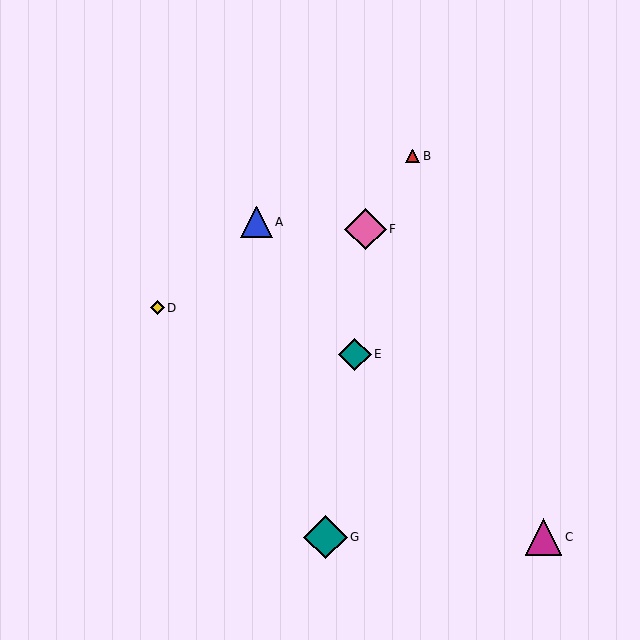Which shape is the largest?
The teal diamond (labeled G) is the largest.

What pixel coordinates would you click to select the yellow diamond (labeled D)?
Click at (157, 308) to select the yellow diamond D.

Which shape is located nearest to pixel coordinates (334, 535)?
The teal diamond (labeled G) at (325, 537) is nearest to that location.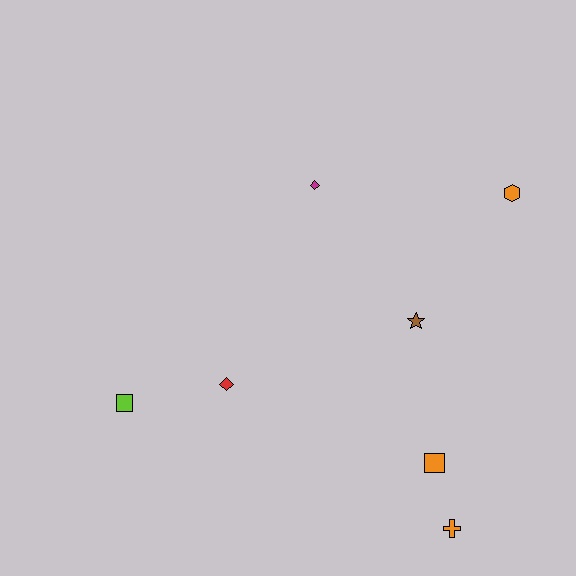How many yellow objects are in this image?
There are no yellow objects.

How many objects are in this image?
There are 7 objects.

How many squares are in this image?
There are 2 squares.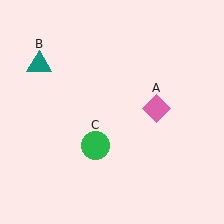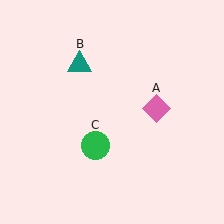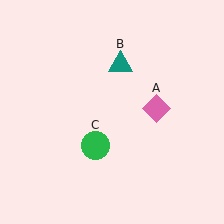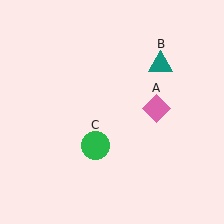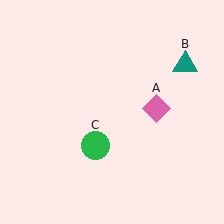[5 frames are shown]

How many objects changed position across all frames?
1 object changed position: teal triangle (object B).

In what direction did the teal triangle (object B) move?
The teal triangle (object B) moved right.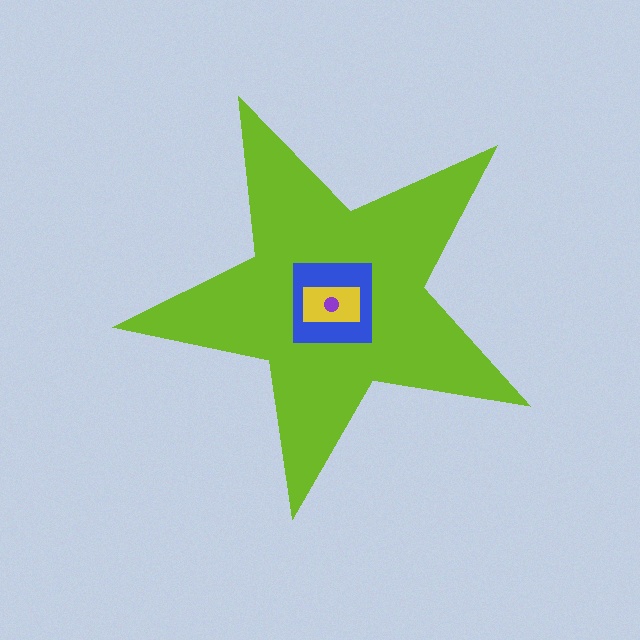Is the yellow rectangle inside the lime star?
Yes.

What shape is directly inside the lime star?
The blue square.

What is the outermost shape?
The lime star.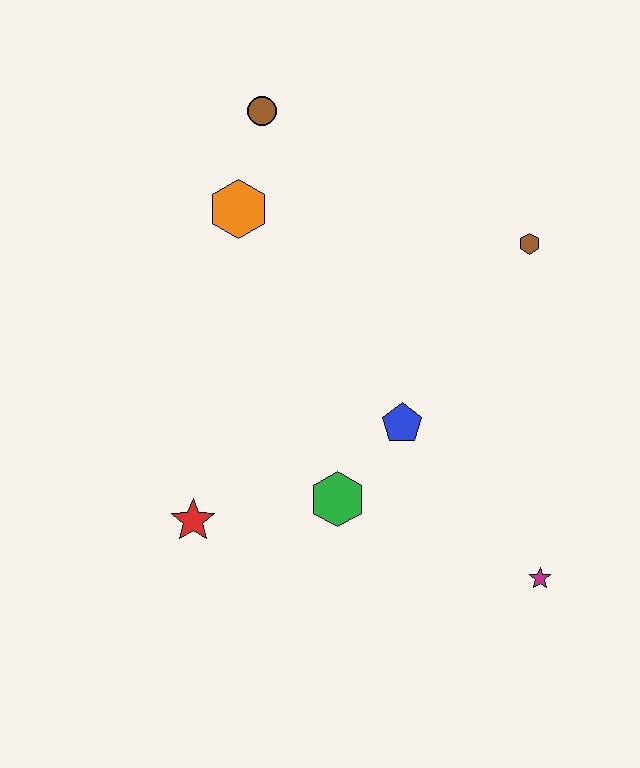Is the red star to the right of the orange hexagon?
No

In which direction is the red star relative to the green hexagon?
The red star is to the left of the green hexagon.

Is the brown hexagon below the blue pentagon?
No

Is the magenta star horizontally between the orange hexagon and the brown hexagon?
No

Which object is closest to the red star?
The green hexagon is closest to the red star.